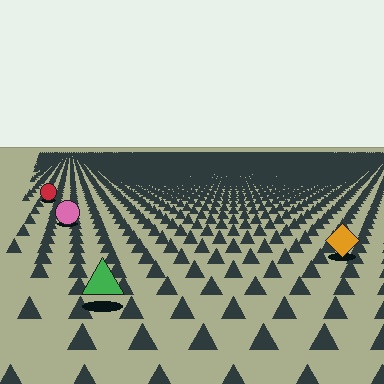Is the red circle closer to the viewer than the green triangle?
No. The green triangle is closer — you can tell from the texture gradient: the ground texture is coarser near it.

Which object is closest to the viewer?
The green triangle is closest. The texture marks near it are larger and more spread out.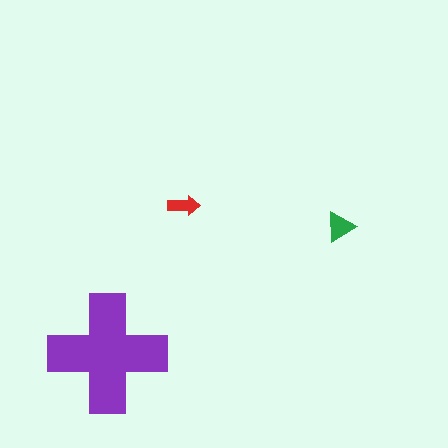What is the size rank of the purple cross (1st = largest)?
1st.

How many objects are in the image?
There are 3 objects in the image.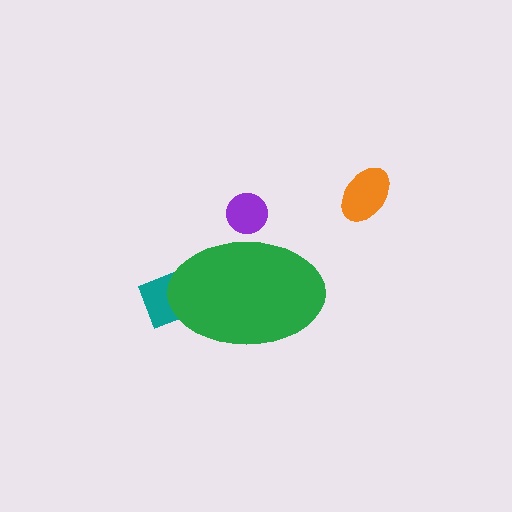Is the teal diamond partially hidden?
Yes, the teal diamond is partially hidden behind the green ellipse.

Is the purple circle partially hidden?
Yes, the purple circle is partially hidden behind the green ellipse.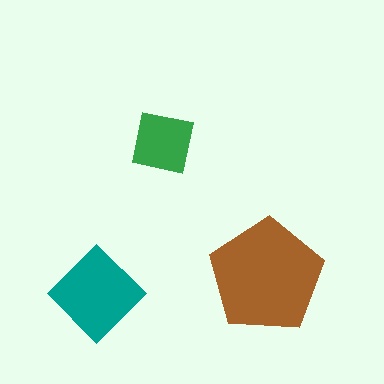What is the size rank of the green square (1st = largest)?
3rd.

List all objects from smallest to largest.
The green square, the teal diamond, the brown pentagon.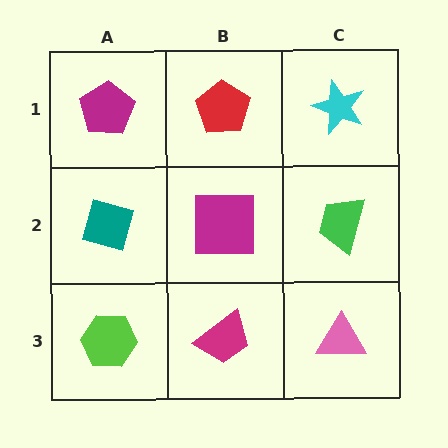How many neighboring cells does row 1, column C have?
2.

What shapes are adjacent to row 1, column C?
A green trapezoid (row 2, column C), a red pentagon (row 1, column B).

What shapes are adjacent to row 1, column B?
A magenta square (row 2, column B), a magenta pentagon (row 1, column A), a cyan star (row 1, column C).